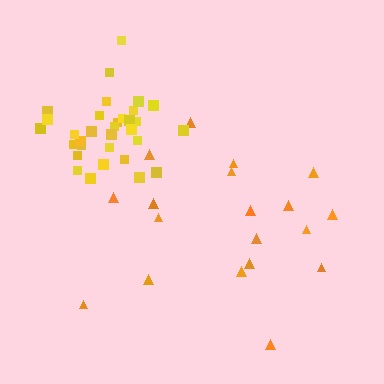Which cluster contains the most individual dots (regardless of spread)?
Yellow (33).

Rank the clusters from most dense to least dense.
yellow, orange.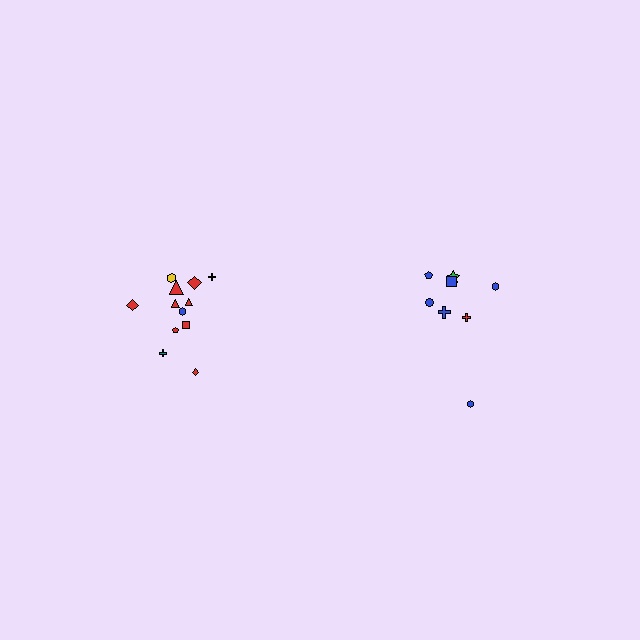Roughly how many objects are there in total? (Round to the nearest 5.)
Roughly 20 objects in total.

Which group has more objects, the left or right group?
The left group.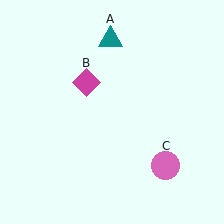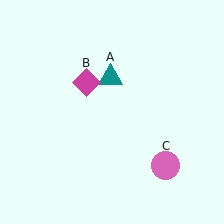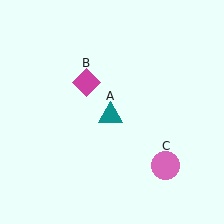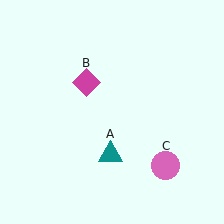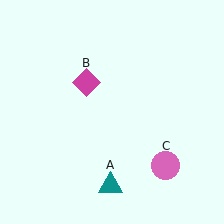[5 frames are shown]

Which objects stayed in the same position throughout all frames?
Magenta diamond (object B) and pink circle (object C) remained stationary.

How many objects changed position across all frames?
1 object changed position: teal triangle (object A).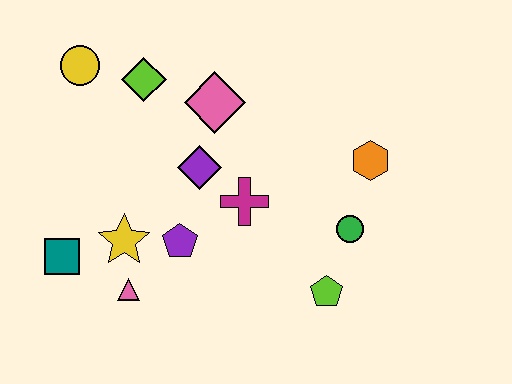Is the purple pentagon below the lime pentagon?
No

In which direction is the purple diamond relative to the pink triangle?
The purple diamond is above the pink triangle.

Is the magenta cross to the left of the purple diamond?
No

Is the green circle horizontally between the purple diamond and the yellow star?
No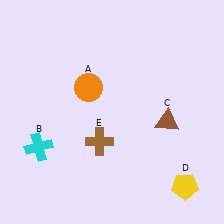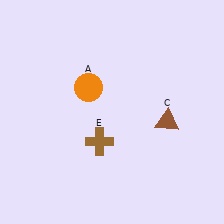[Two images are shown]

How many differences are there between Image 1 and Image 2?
There are 2 differences between the two images.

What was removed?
The yellow pentagon (D), the cyan cross (B) were removed in Image 2.